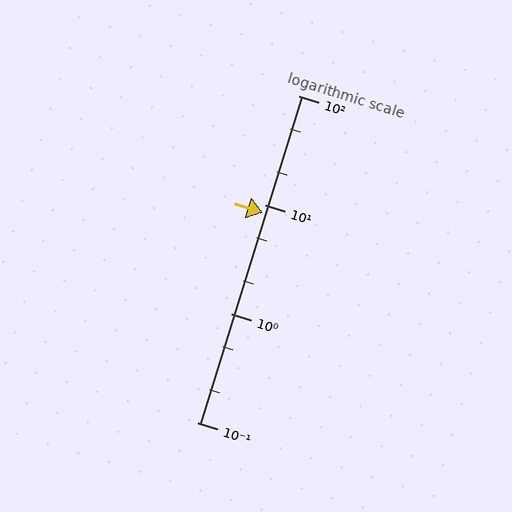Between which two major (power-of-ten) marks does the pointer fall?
The pointer is between 1 and 10.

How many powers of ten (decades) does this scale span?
The scale spans 3 decades, from 0.1 to 100.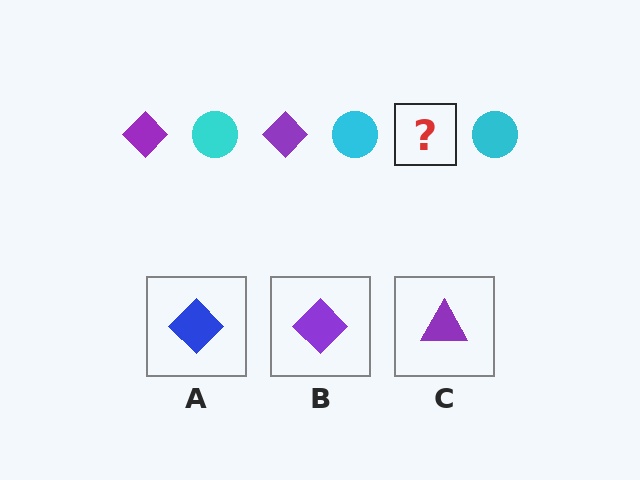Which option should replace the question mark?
Option B.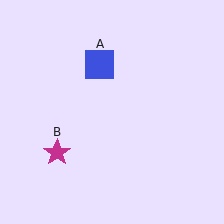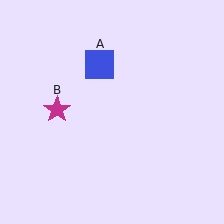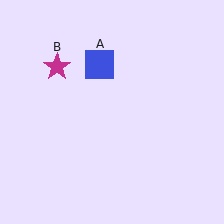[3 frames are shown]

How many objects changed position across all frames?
1 object changed position: magenta star (object B).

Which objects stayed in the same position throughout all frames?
Blue square (object A) remained stationary.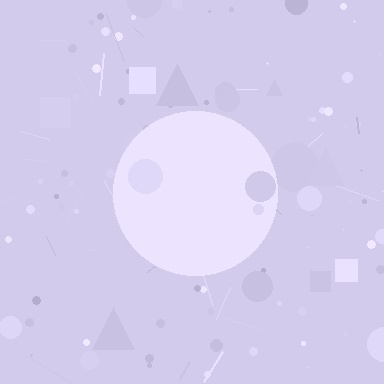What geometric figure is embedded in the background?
A circle is embedded in the background.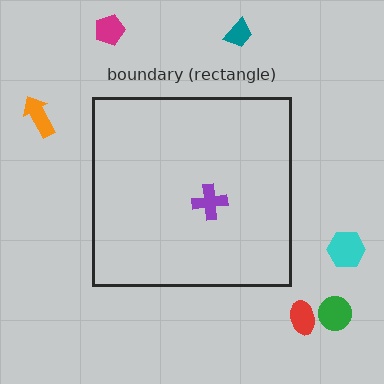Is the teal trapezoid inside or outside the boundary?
Outside.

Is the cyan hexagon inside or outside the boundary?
Outside.